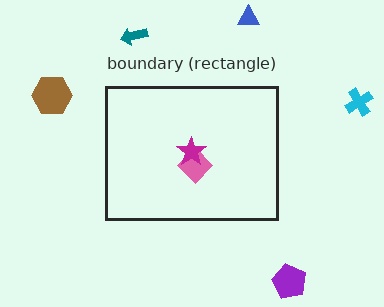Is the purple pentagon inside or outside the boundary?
Outside.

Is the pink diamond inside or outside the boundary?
Inside.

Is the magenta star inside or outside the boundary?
Inside.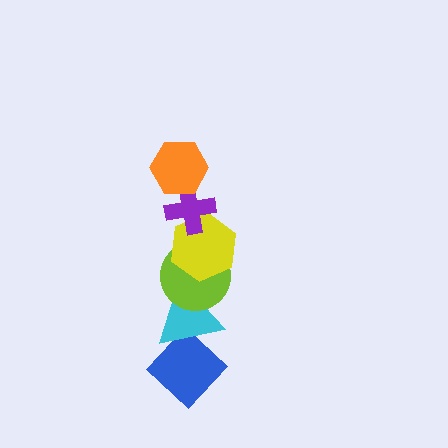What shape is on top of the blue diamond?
The cyan triangle is on top of the blue diamond.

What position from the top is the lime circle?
The lime circle is 4th from the top.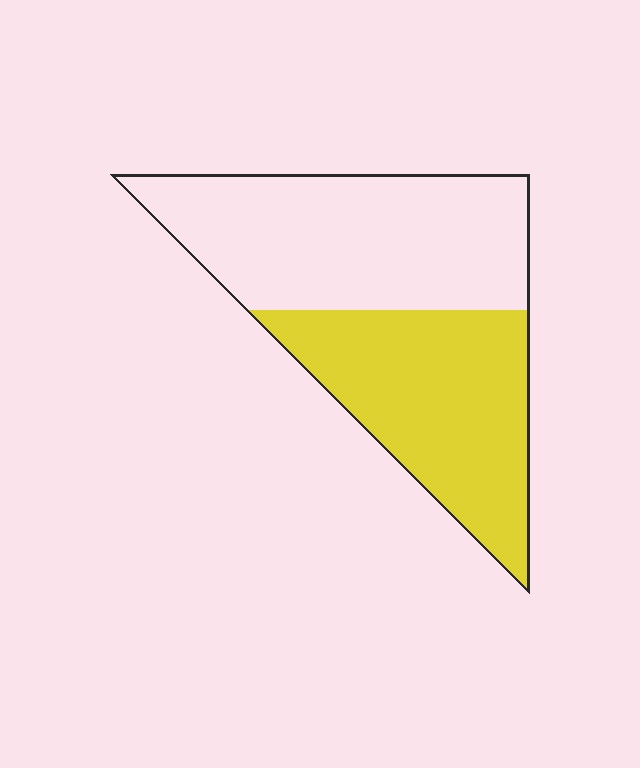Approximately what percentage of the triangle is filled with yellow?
Approximately 45%.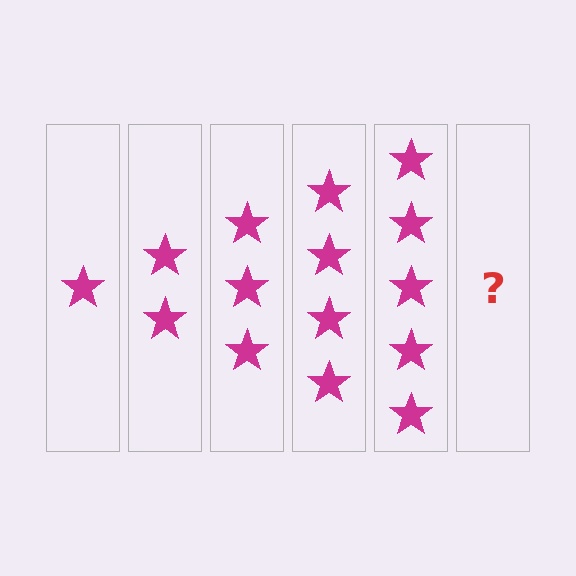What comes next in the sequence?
The next element should be 6 stars.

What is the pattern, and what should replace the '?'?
The pattern is that each step adds one more star. The '?' should be 6 stars.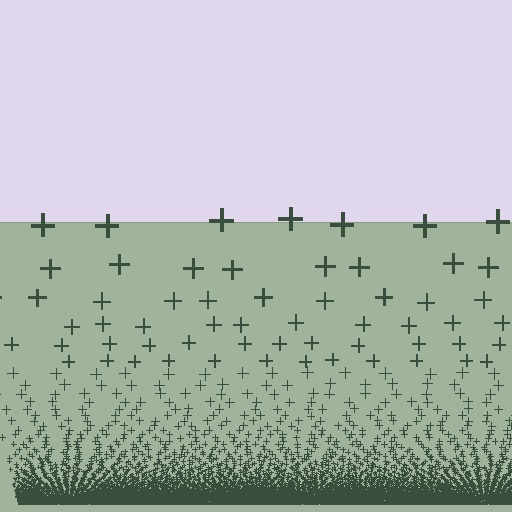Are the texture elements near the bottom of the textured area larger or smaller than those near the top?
Smaller. The gradient is inverted — elements near the bottom are smaller and denser.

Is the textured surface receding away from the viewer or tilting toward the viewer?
The surface appears to tilt toward the viewer. Texture elements get larger and sparser toward the top.